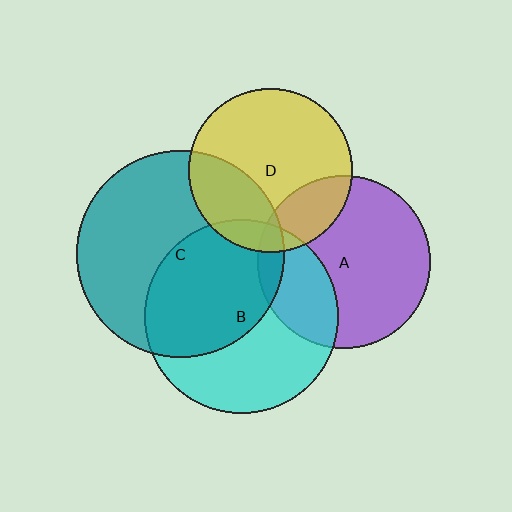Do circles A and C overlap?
Yes.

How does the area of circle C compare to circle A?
Approximately 1.4 times.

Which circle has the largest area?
Circle C (teal).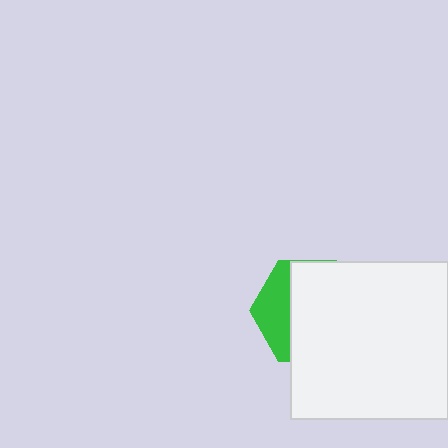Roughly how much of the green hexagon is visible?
A small part of it is visible (roughly 31%).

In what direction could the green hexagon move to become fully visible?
The green hexagon could move left. That would shift it out from behind the white square entirely.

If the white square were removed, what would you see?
You would see the complete green hexagon.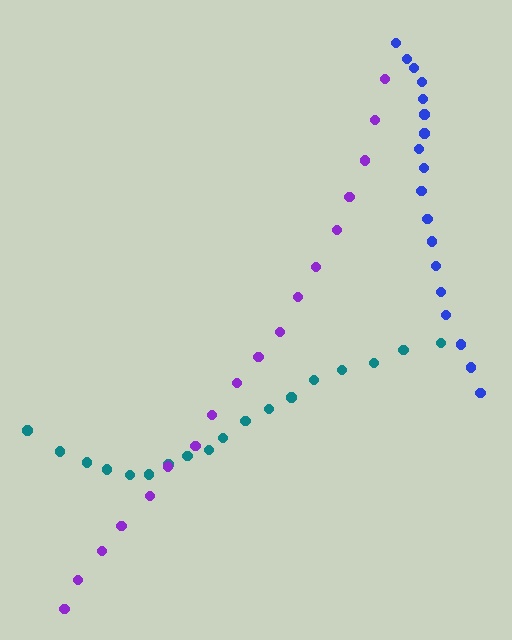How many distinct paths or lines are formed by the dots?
There are 3 distinct paths.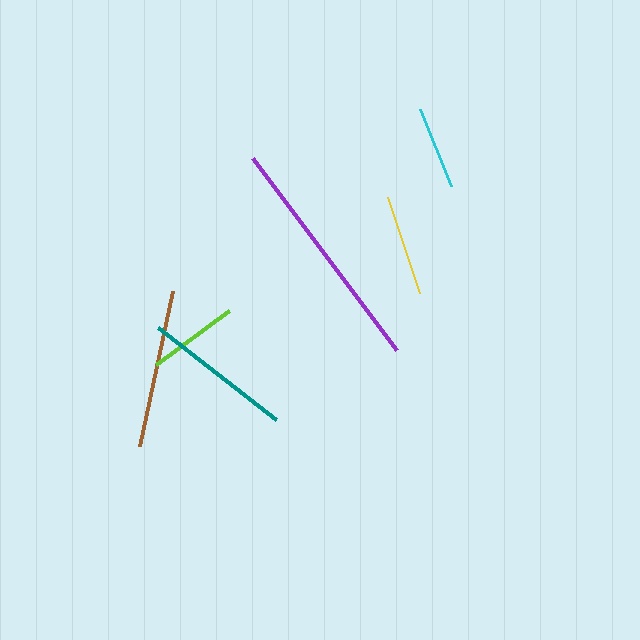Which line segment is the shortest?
The cyan line is the shortest at approximately 83 pixels.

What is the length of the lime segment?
The lime segment is approximately 90 pixels long.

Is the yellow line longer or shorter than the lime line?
The yellow line is longer than the lime line.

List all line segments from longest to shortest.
From longest to shortest: purple, brown, teal, yellow, lime, cyan.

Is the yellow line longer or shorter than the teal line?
The teal line is longer than the yellow line.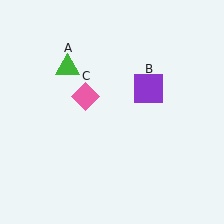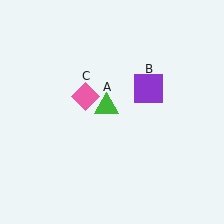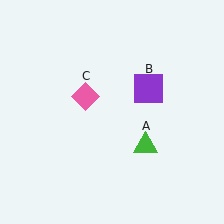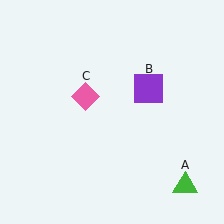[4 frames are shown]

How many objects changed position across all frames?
1 object changed position: green triangle (object A).